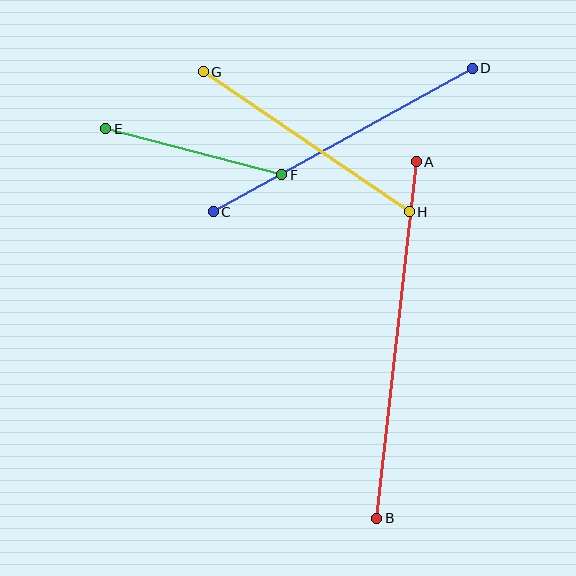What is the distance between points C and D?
The distance is approximately 296 pixels.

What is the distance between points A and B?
The distance is approximately 359 pixels.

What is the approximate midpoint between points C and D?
The midpoint is at approximately (343, 140) pixels.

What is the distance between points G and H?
The distance is approximately 249 pixels.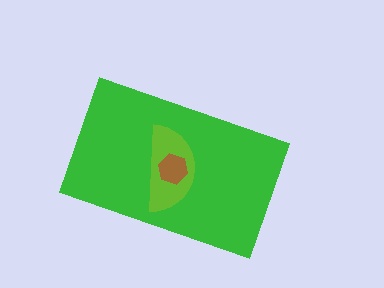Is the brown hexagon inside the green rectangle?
Yes.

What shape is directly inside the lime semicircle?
The brown hexagon.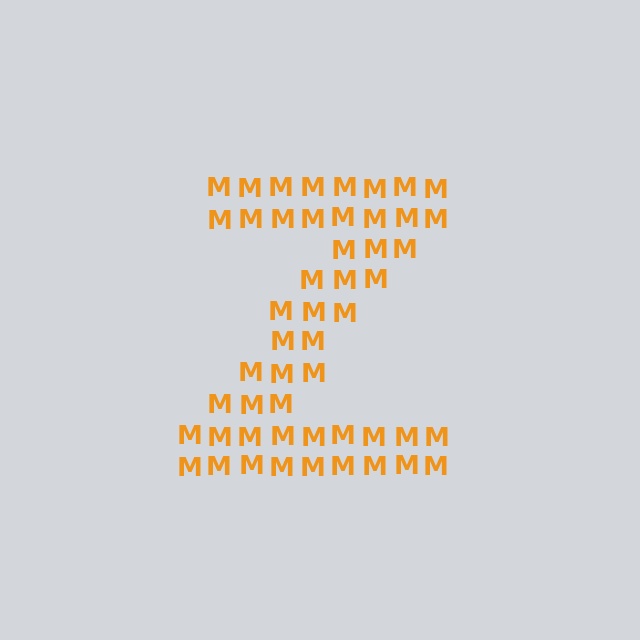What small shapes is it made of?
It is made of small letter M's.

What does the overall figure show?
The overall figure shows the letter Z.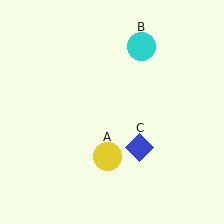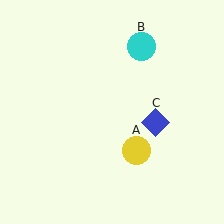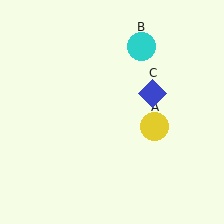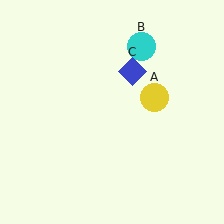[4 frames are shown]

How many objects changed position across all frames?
2 objects changed position: yellow circle (object A), blue diamond (object C).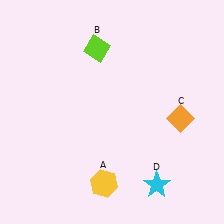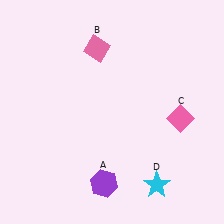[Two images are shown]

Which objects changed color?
A changed from yellow to purple. B changed from lime to pink. C changed from orange to pink.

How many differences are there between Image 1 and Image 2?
There are 3 differences between the two images.